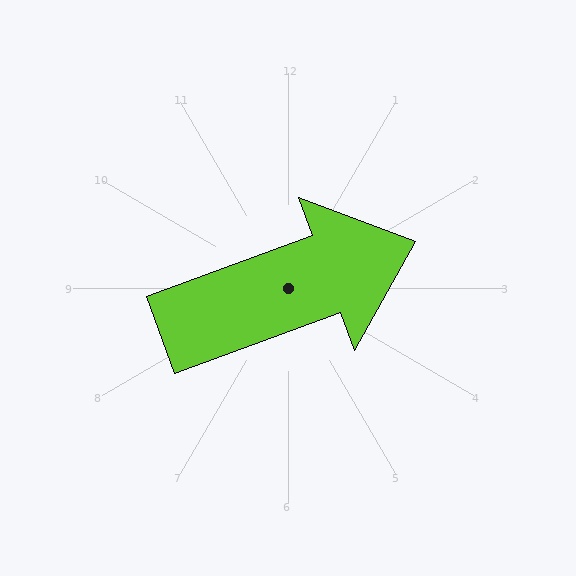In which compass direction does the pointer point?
East.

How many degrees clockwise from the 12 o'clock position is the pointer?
Approximately 70 degrees.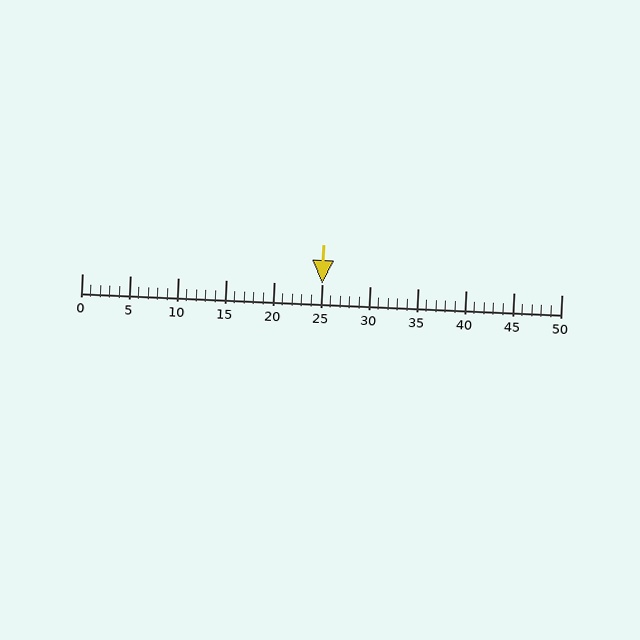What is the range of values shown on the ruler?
The ruler shows values from 0 to 50.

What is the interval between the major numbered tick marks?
The major tick marks are spaced 5 units apart.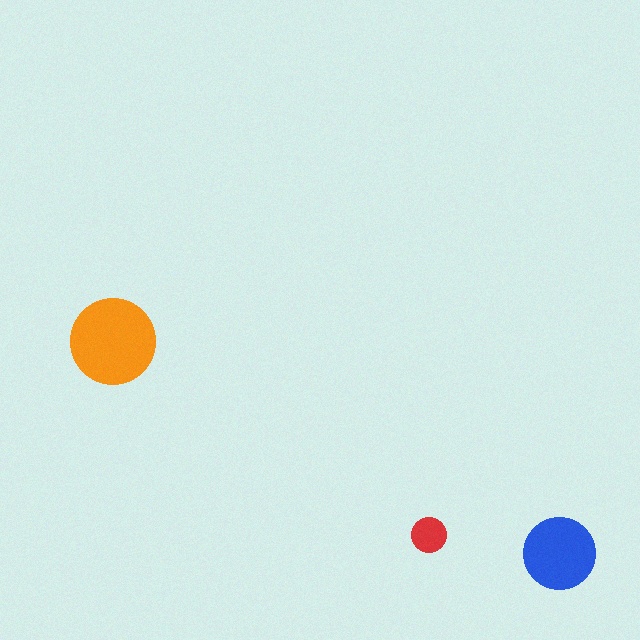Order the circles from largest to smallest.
the orange one, the blue one, the red one.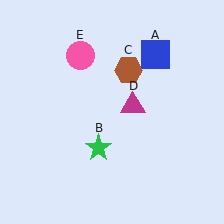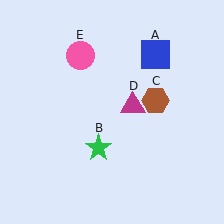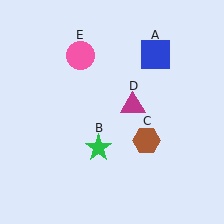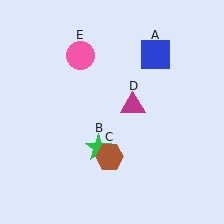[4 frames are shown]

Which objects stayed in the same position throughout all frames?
Blue square (object A) and green star (object B) and magenta triangle (object D) and pink circle (object E) remained stationary.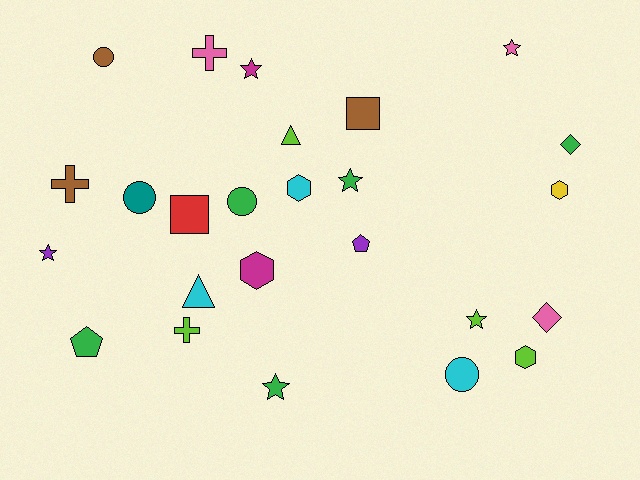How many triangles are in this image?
There are 2 triangles.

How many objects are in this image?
There are 25 objects.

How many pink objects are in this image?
There are 3 pink objects.